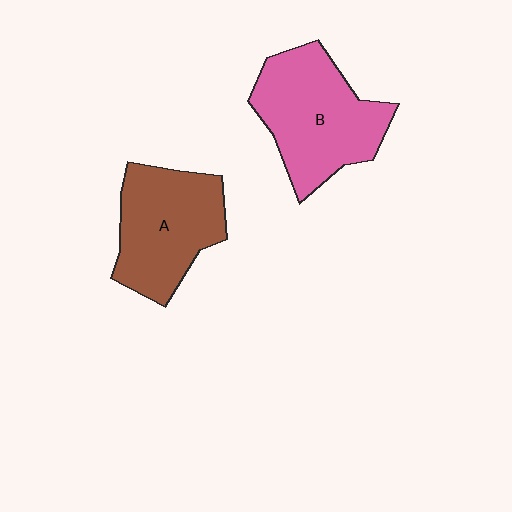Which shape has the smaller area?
Shape A (brown).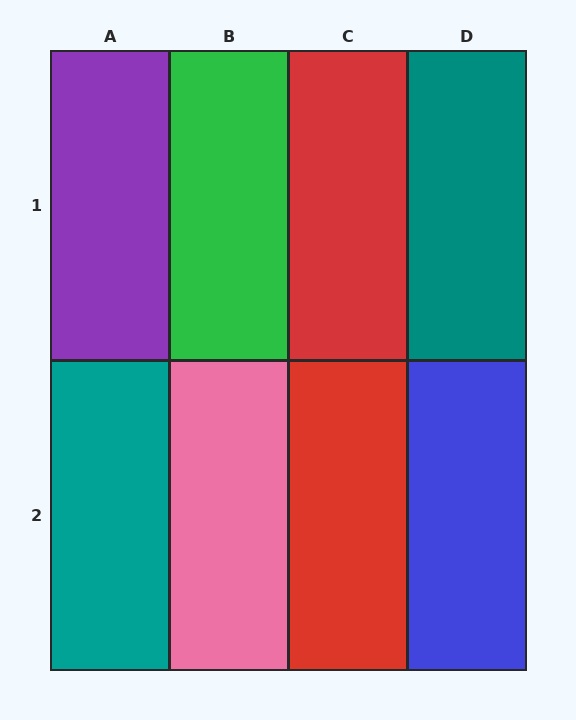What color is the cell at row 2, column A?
Teal.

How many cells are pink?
1 cell is pink.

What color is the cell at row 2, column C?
Red.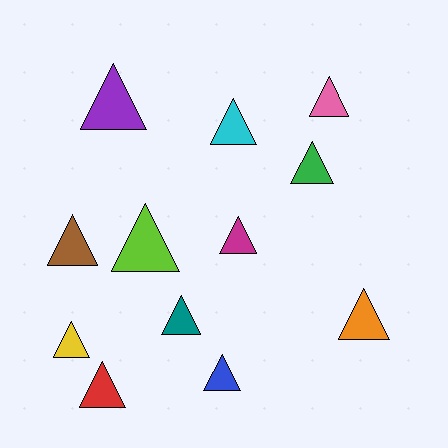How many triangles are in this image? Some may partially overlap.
There are 12 triangles.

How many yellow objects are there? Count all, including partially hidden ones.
There is 1 yellow object.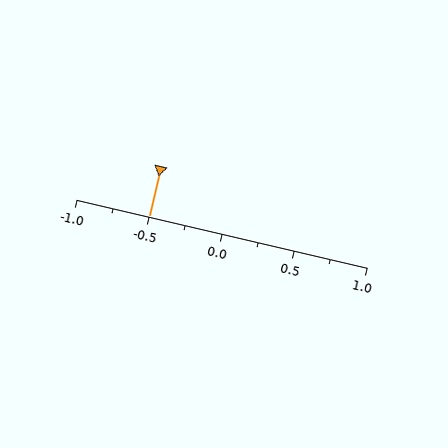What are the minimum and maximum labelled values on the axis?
The axis runs from -1.0 to 1.0.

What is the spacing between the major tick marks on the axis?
The major ticks are spaced 0.5 apart.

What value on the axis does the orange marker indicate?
The marker indicates approximately -0.5.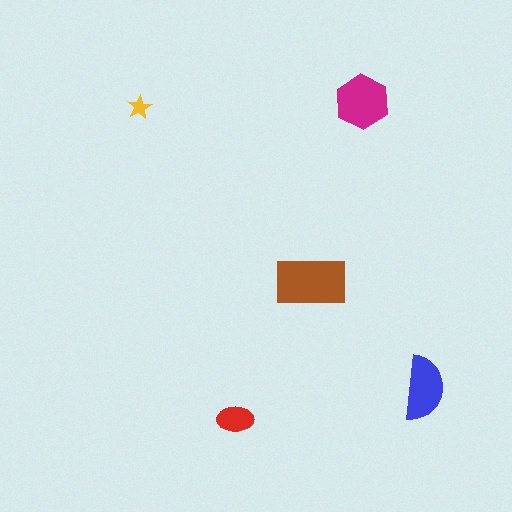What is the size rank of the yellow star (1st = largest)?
5th.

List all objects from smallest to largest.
The yellow star, the red ellipse, the blue semicircle, the magenta hexagon, the brown rectangle.